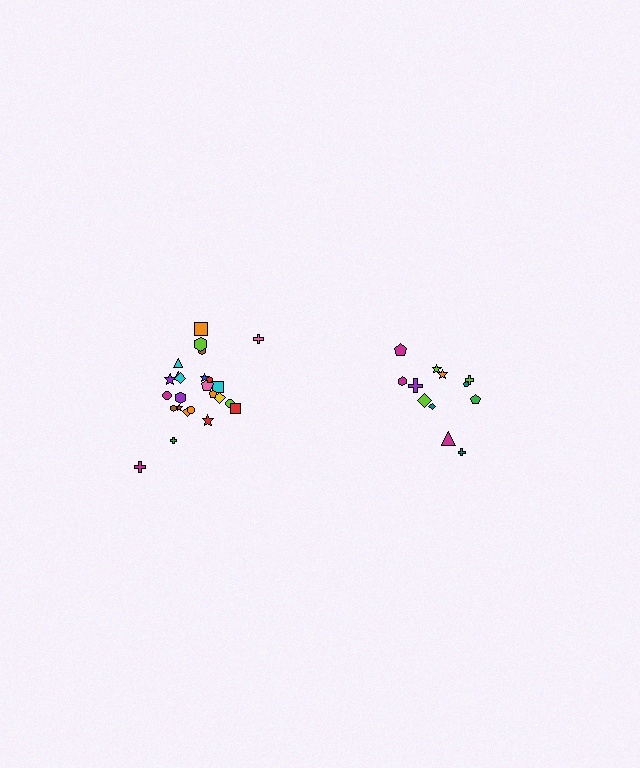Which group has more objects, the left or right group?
The left group.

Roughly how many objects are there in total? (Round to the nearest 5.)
Roughly 35 objects in total.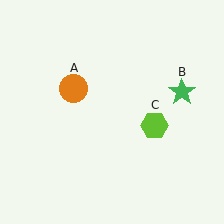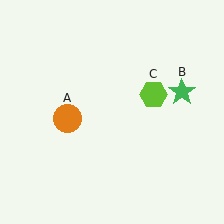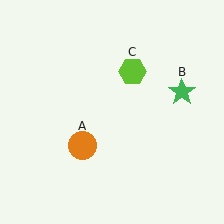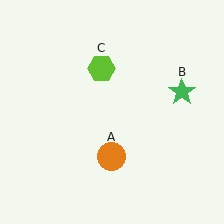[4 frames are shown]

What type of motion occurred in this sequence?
The orange circle (object A), lime hexagon (object C) rotated counterclockwise around the center of the scene.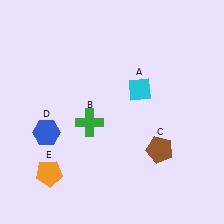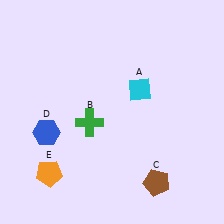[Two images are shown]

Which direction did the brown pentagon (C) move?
The brown pentagon (C) moved down.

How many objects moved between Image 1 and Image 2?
1 object moved between the two images.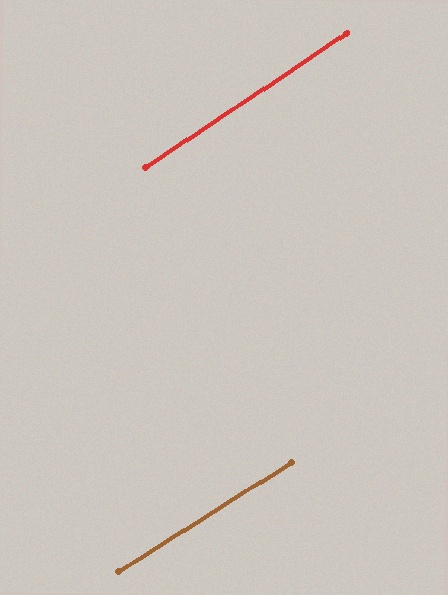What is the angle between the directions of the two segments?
Approximately 2 degrees.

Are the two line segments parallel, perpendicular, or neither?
Parallel — their directions differ by only 1.6°.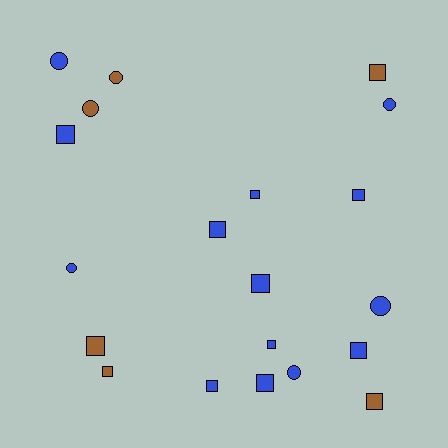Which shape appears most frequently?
Square, with 13 objects.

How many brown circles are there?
There are 2 brown circles.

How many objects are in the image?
There are 20 objects.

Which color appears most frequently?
Blue, with 14 objects.